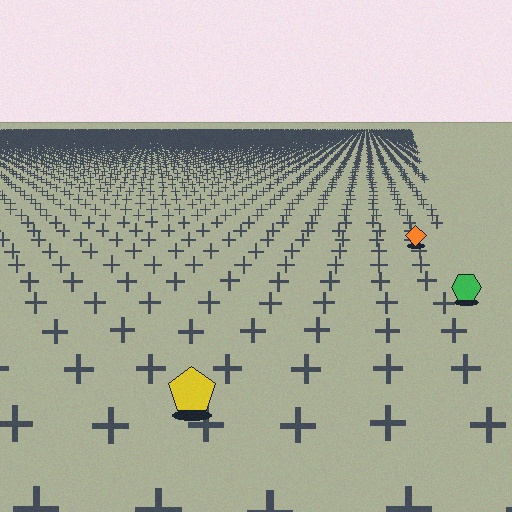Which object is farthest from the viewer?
The orange diamond is farthest from the viewer. It appears smaller and the ground texture around it is denser.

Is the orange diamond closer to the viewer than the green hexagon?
No. The green hexagon is closer — you can tell from the texture gradient: the ground texture is coarser near it.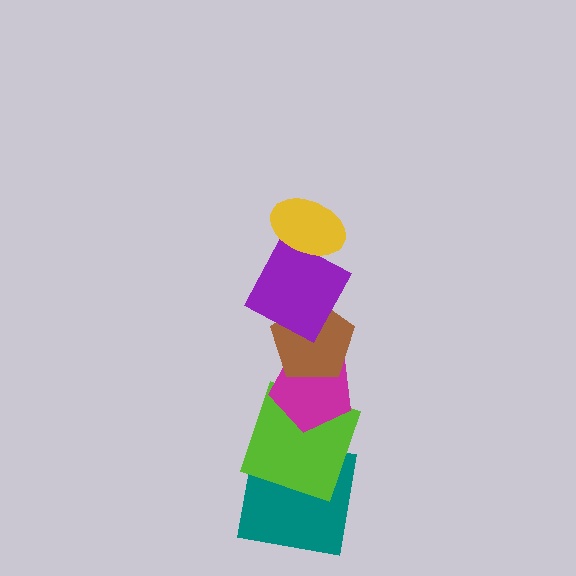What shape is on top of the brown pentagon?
The purple square is on top of the brown pentagon.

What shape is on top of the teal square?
The lime square is on top of the teal square.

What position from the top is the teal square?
The teal square is 6th from the top.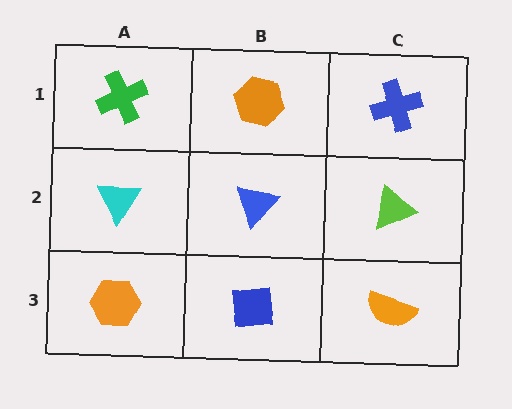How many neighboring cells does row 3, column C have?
2.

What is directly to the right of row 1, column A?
An orange hexagon.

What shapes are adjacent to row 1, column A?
A cyan triangle (row 2, column A), an orange hexagon (row 1, column B).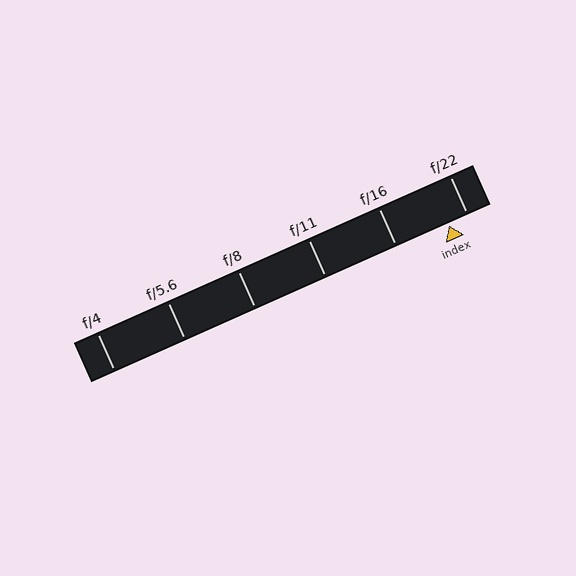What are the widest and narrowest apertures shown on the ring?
The widest aperture shown is f/4 and the narrowest is f/22.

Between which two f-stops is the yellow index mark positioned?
The index mark is between f/16 and f/22.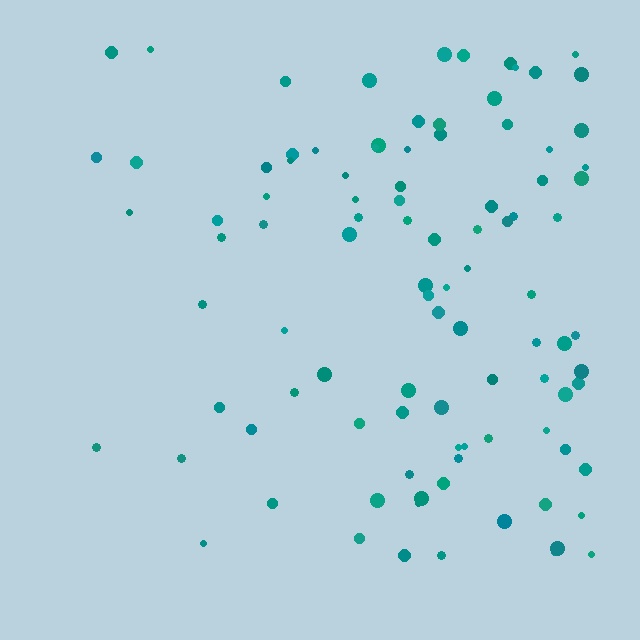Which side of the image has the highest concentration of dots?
The right.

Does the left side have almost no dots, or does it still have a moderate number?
Still a moderate number, just noticeably fewer than the right.